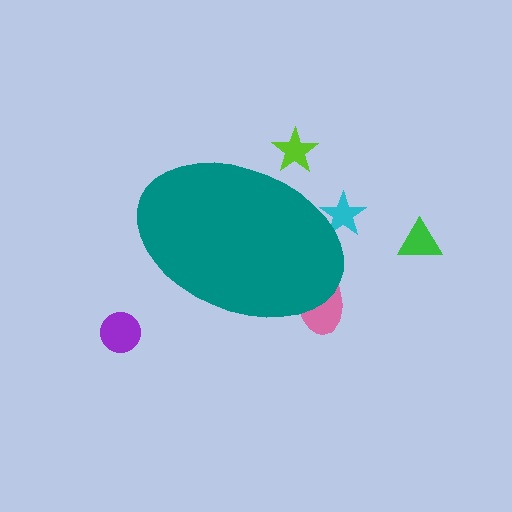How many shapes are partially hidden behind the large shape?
3 shapes are partially hidden.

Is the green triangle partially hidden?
No, the green triangle is fully visible.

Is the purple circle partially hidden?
No, the purple circle is fully visible.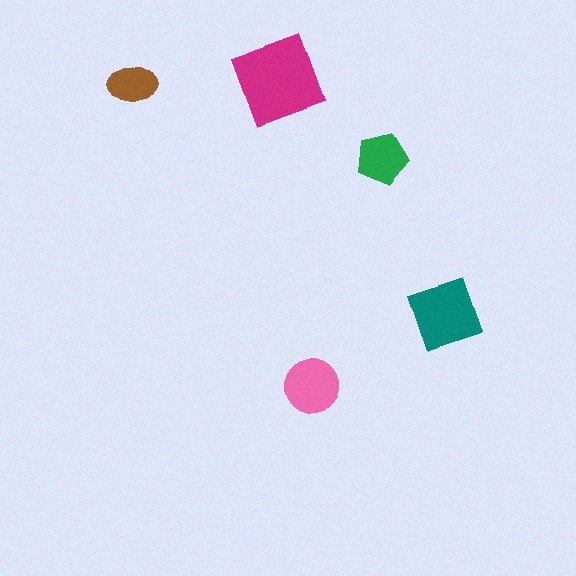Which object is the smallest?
The brown ellipse.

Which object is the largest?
The magenta diamond.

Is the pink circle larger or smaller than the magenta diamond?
Smaller.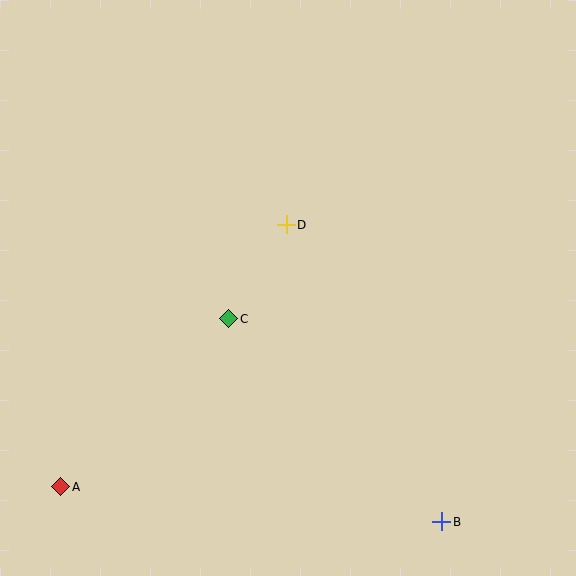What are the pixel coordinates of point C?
Point C is at (228, 319).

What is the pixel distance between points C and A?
The distance between C and A is 238 pixels.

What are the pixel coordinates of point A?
Point A is at (61, 487).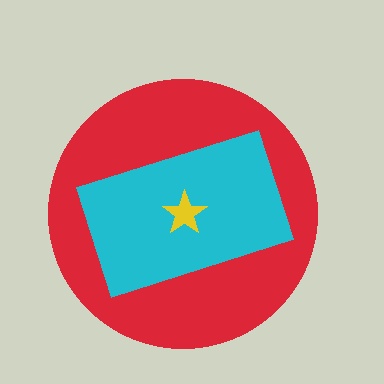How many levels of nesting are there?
3.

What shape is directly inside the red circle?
The cyan rectangle.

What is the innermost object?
The yellow star.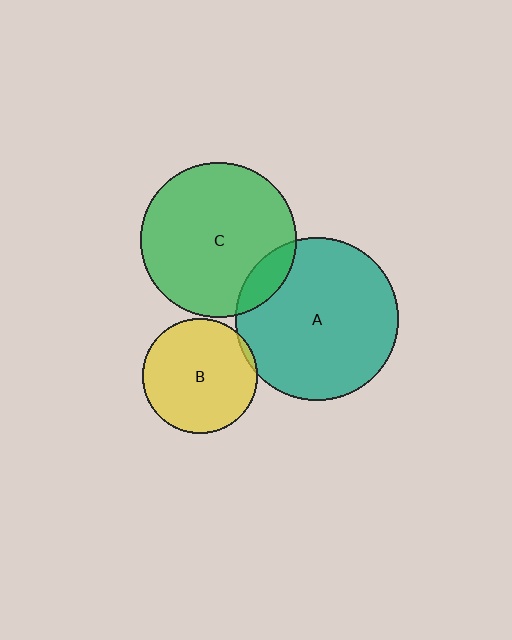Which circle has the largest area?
Circle A (teal).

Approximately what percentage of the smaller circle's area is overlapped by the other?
Approximately 10%.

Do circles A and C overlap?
Yes.